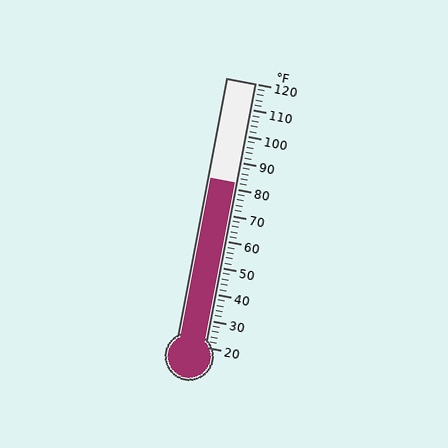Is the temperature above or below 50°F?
The temperature is above 50°F.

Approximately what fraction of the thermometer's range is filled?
The thermometer is filled to approximately 60% of its range.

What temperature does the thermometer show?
The thermometer shows approximately 82°F.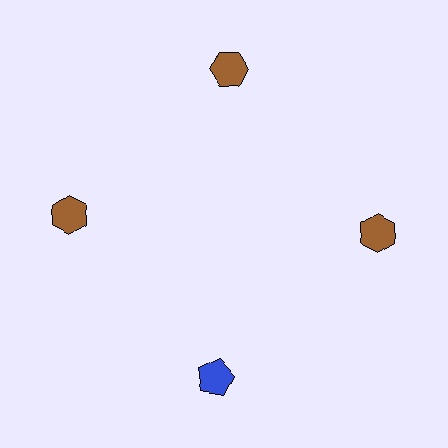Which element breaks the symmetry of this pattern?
The blue pentagon at roughly the 6 o'clock position breaks the symmetry. All other shapes are brown hexagons.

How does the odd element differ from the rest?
It differs in both color (blue instead of brown) and shape (pentagon instead of hexagon).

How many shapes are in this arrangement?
There are 4 shapes arranged in a ring pattern.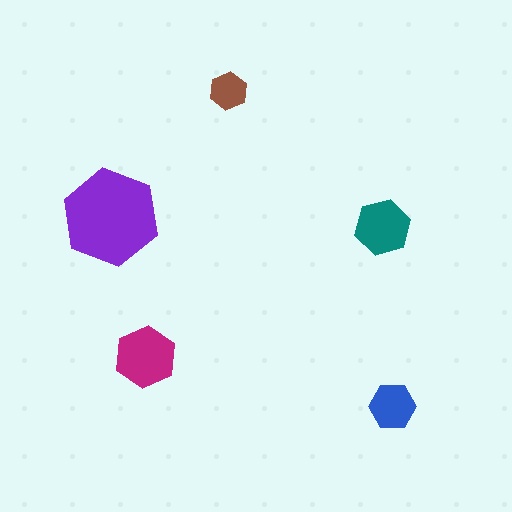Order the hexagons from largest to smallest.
the purple one, the magenta one, the teal one, the blue one, the brown one.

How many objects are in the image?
There are 5 objects in the image.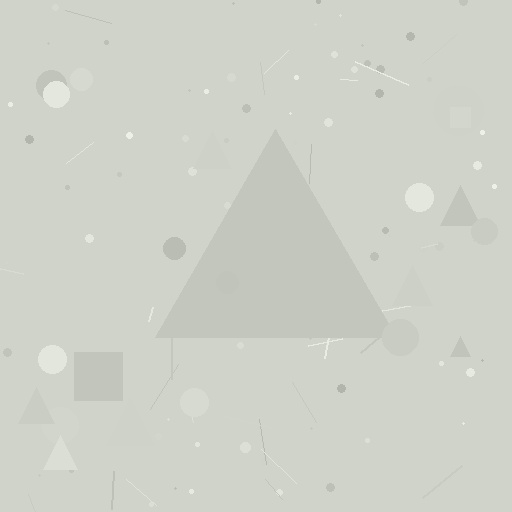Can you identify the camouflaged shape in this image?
The camouflaged shape is a triangle.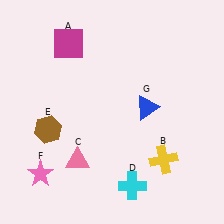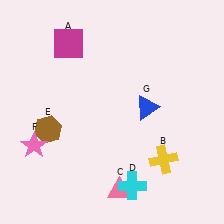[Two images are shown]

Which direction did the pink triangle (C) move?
The pink triangle (C) moved right.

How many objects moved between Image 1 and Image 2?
2 objects moved between the two images.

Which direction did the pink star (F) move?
The pink star (F) moved up.